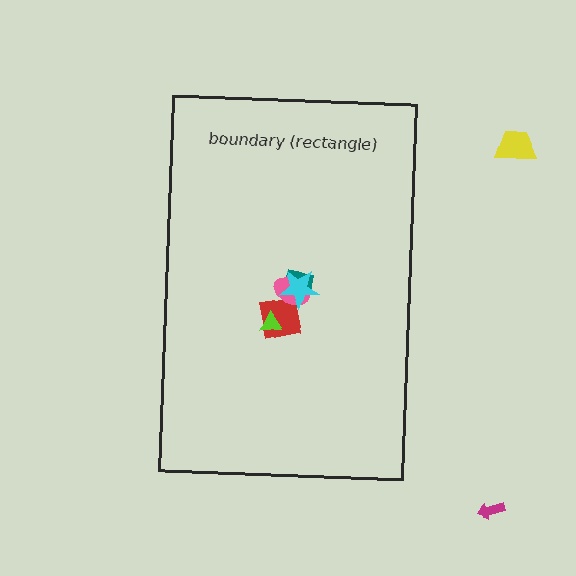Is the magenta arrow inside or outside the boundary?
Outside.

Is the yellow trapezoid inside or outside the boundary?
Outside.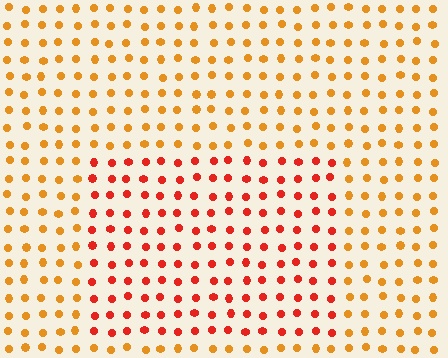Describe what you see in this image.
The image is filled with small orange elements in a uniform arrangement. A rectangle-shaped region is visible where the elements are tinted to a slightly different hue, forming a subtle color boundary.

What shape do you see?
I see a rectangle.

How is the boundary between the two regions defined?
The boundary is defined purely by a slight shift in hue (about 33 degrees). Spacing, size, and orientation are identical on both sides.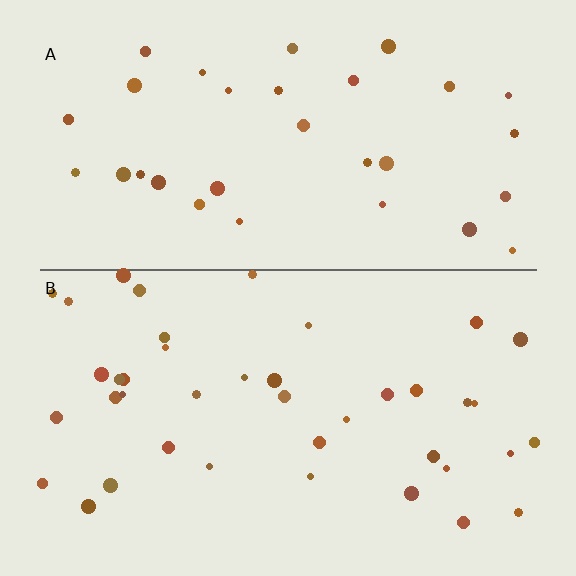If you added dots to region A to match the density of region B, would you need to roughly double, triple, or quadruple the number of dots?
Approximately double.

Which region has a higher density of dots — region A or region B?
B (the bottom).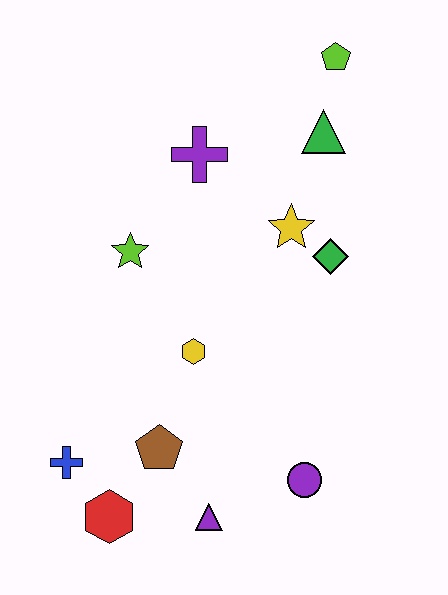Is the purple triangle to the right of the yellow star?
No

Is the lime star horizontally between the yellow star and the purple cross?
No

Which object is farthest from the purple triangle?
The lime pentagon is farthest from the purple triangle.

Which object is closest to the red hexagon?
The blue cross is closest to the red hexagon.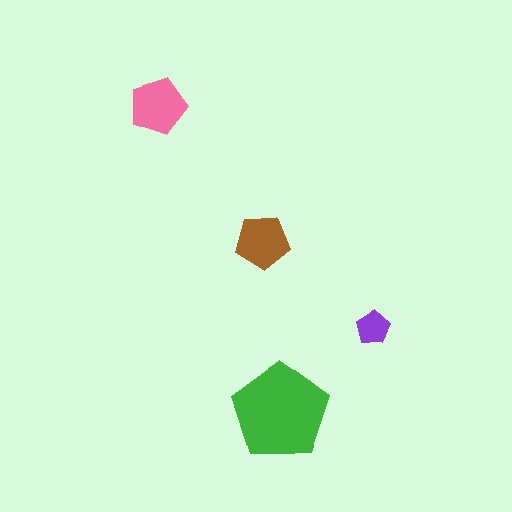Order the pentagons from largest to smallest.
the green one, the pink one, the brown one, the purple one.